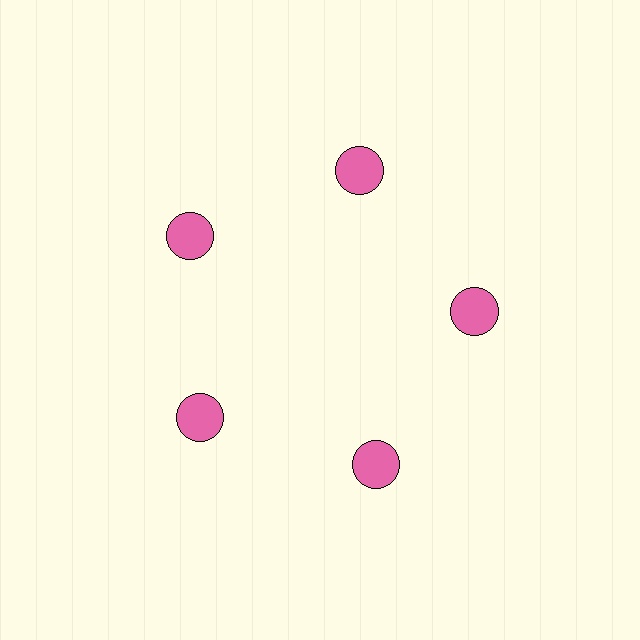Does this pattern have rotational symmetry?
Yes, this pattern has 5-fold rotational symmetry. It looks the same after rotating 72 degrees around the center.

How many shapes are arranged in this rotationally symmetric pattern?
There are 5 shapes, arranged in 5 groups of 1.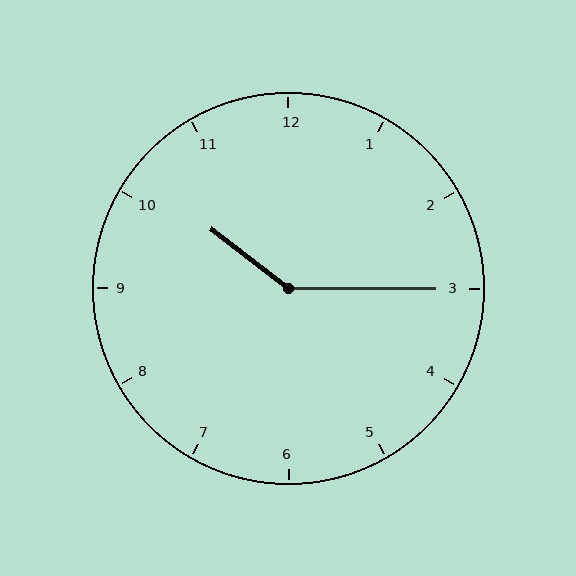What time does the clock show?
10:15.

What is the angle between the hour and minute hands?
Approximately 142 degrees.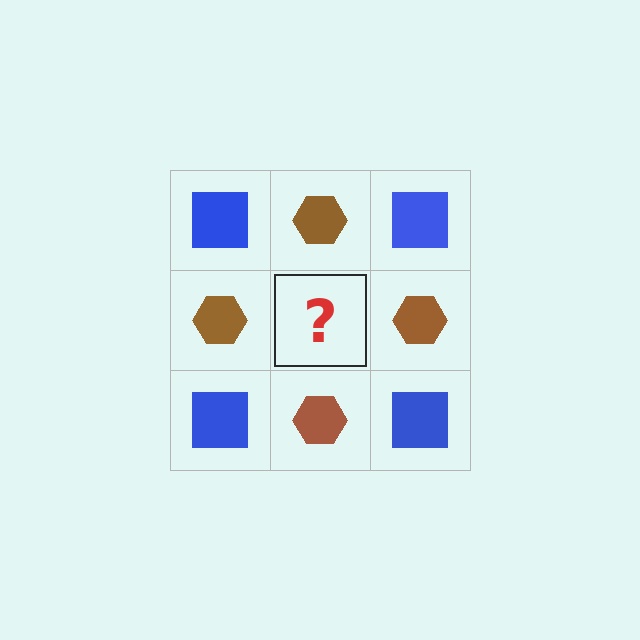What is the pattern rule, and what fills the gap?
The rule is that it alternates blue square and brown hexagon in a checkerboard pattern. The gap should be filled with a blue square.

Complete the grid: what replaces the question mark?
The question mark should be replaced with a blue square.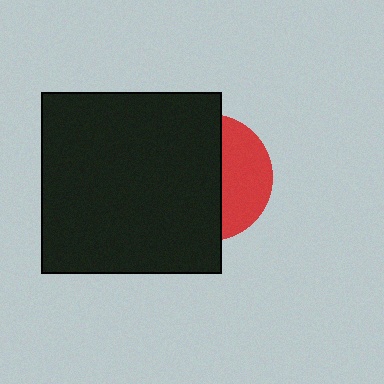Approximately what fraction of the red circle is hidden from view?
Roughly 62% of the red circle is hidden behind the black square.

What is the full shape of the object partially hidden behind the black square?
The partially hidden object is a red circle.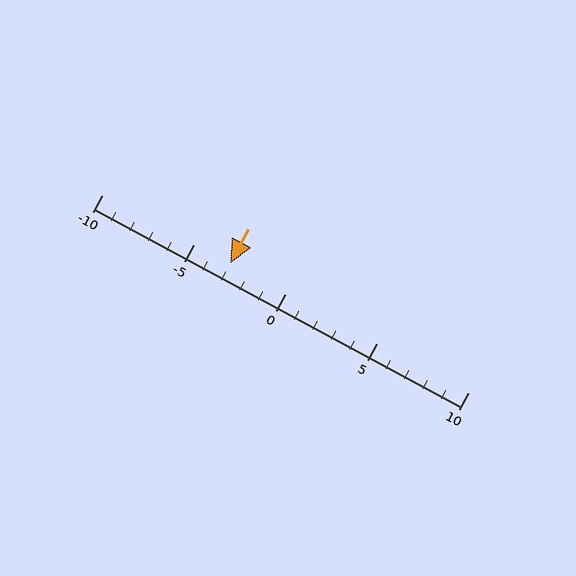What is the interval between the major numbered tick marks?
The major tick marks are spaced 5 units apart.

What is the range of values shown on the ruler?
The ruler shows values from -10 to 10.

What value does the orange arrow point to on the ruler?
The orange arrow points to approximately -3.